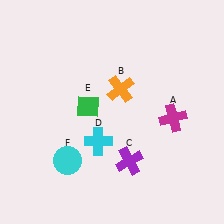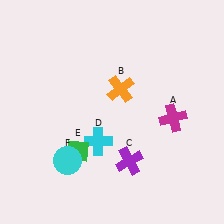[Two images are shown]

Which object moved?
The green diamond (E) moved down.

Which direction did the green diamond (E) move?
The green diamond (E) moved down.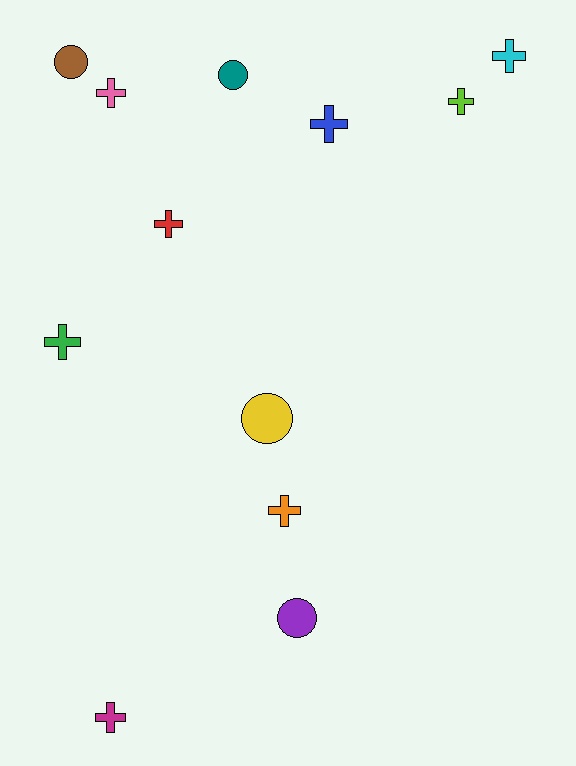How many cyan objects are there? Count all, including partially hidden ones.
There is 1 cyan object.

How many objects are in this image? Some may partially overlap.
There are 12 objects.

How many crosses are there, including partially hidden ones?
There are 8 crosses.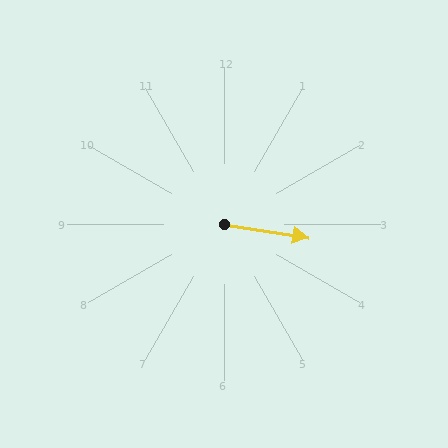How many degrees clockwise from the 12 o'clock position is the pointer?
Approximately 99 degrees.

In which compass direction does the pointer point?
East.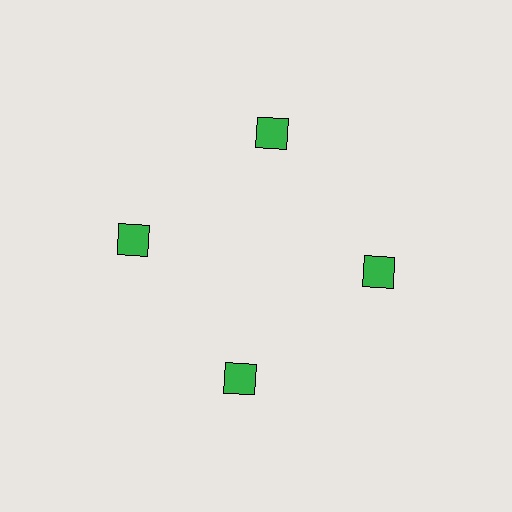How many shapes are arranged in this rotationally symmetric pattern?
There are 4 shapes, arranged in 4 groups of 1.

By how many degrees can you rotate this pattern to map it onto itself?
The pattern maps onto itself every 90 degrees of rotation.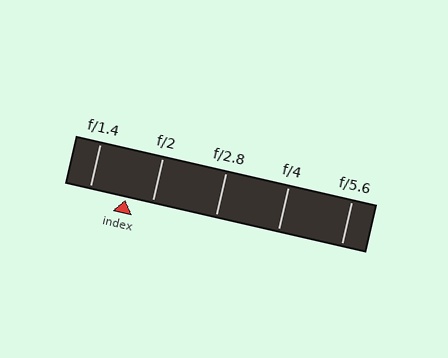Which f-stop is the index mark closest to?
The index mark is closest to f/2.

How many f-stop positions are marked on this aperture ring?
There are 5 f-stop positions marked.